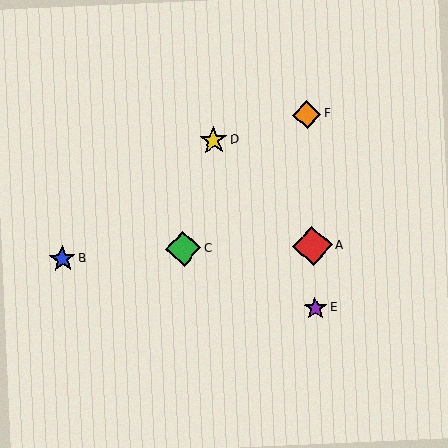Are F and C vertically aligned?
No, F is at x≈307 and C is at x≈183.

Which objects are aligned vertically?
Objects A, E, F are aligned vertically.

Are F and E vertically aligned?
Yes, both are at x≈307.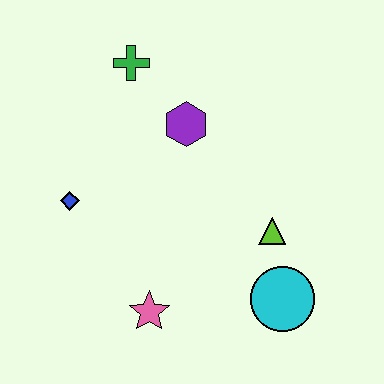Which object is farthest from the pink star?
The green cross is farthest from the pink star.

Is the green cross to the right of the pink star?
No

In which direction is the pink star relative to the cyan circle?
The pink star is to the left of the cyan circle.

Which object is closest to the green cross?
The purple hexagon is closest to the green cross.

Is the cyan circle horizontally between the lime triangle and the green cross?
No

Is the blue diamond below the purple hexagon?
Yes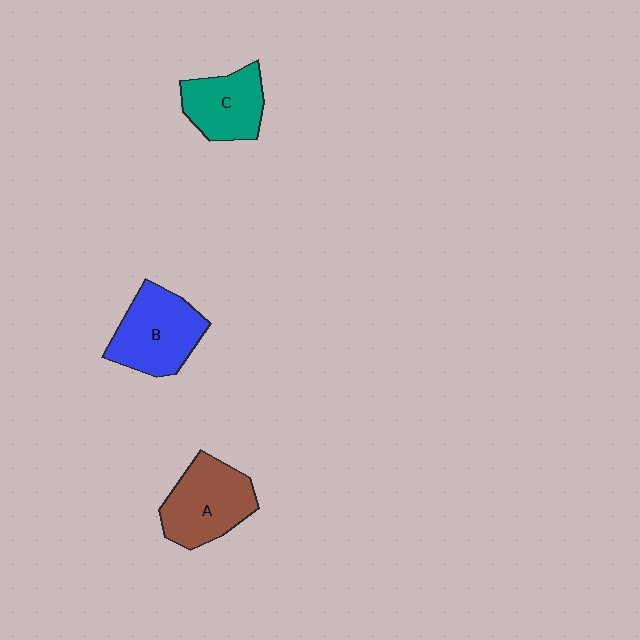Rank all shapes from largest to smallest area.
From largest to smallest: B (blue), A (brown), C (teal).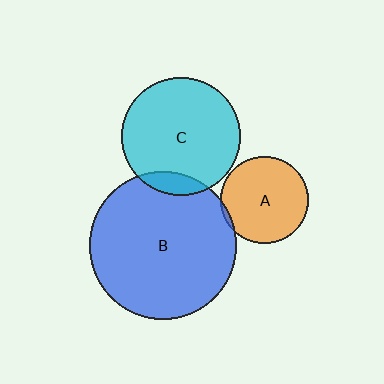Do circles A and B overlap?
Yes.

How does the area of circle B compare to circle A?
Approximately 2.8 times.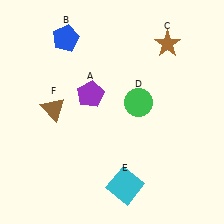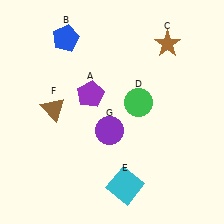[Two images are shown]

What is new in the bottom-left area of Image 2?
A purple circle (G) was added in the bottom-left area of Image 2.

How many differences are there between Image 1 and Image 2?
There is 1 difference between the two images.